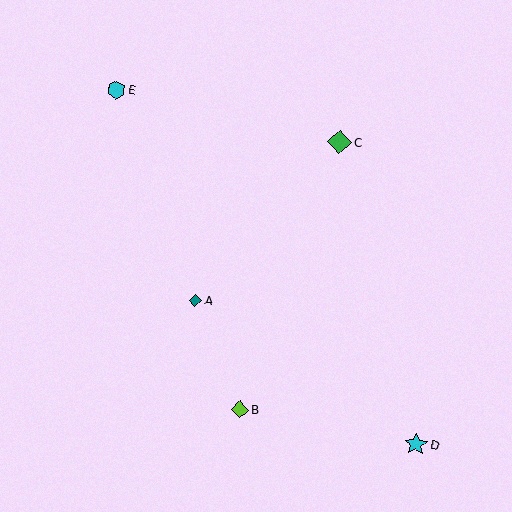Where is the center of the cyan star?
The center of the cyan star is at (416, 444).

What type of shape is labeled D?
Shape D is a cyan star.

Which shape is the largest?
The green diamond (labeled C) is the largest.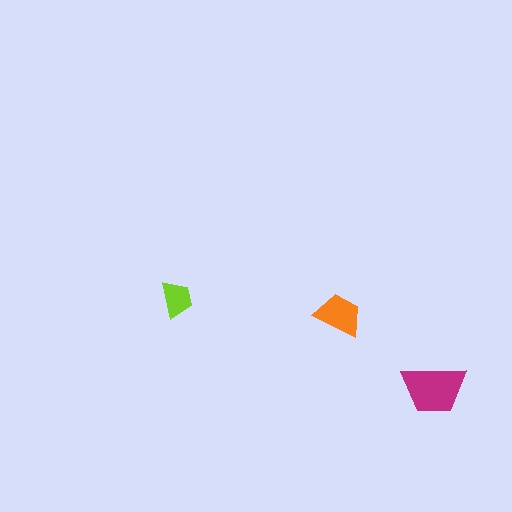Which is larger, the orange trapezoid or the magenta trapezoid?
The magenta one.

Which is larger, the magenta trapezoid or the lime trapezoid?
The magenta one.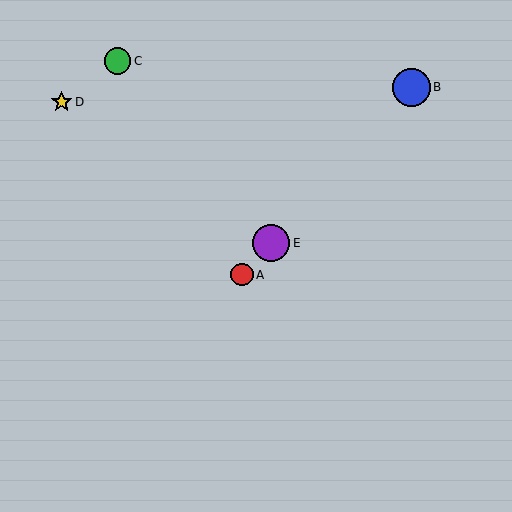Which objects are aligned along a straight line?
Objects A, B, E are aligned along a straight line.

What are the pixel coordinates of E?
Object E is at (271, 243).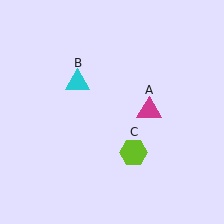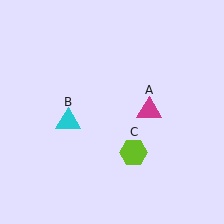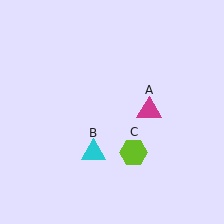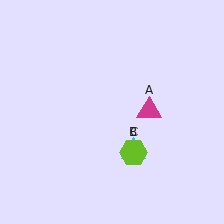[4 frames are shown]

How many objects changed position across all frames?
1 object changed position: cyan triangle (object B).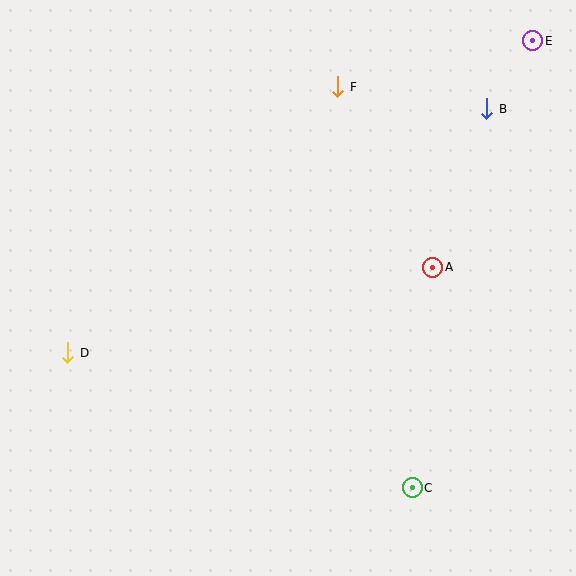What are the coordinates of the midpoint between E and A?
The midpoint between E and A is at (483, 154).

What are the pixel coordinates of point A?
Point A is at (433, 267).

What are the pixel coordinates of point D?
Point D is at (68, 353).